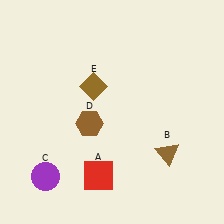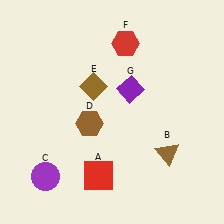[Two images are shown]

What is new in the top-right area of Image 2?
A red hexagon (F) was added in the top-right area of Image 2.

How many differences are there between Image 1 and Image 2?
There are 2 differences between the two images.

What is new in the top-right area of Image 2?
A purple diamond (G) was added in the top-right area of Image 2.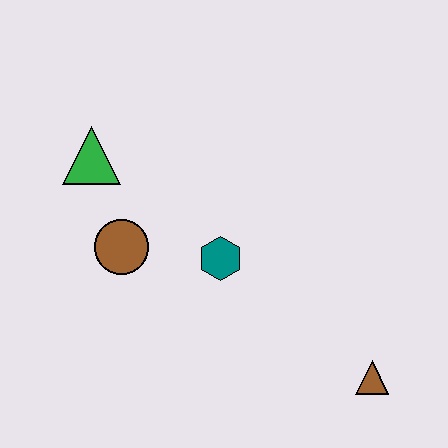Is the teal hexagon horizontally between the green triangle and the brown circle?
No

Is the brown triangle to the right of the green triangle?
Yes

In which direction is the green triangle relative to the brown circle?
The green triangle is above the brown circle.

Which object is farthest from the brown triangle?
The green triangle is farthest from the brown triangle.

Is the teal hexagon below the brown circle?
Yes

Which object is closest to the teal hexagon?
The brown circle is closest to the teal hexagon.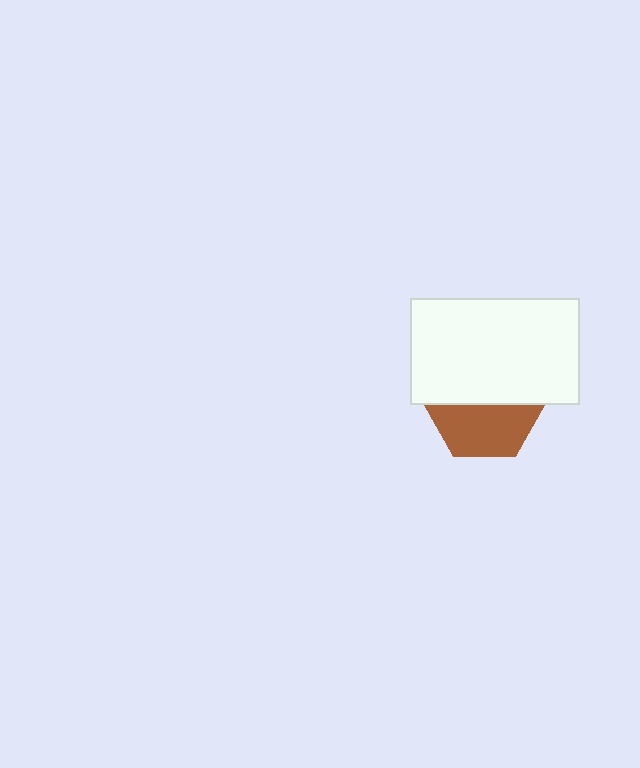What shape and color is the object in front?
The object in front is a white rectangle.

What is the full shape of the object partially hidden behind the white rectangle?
The partially hidden object is a brown hexagon.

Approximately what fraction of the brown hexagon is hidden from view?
Roughly 52% of the brown hexagon is hidden behind the white rectangle.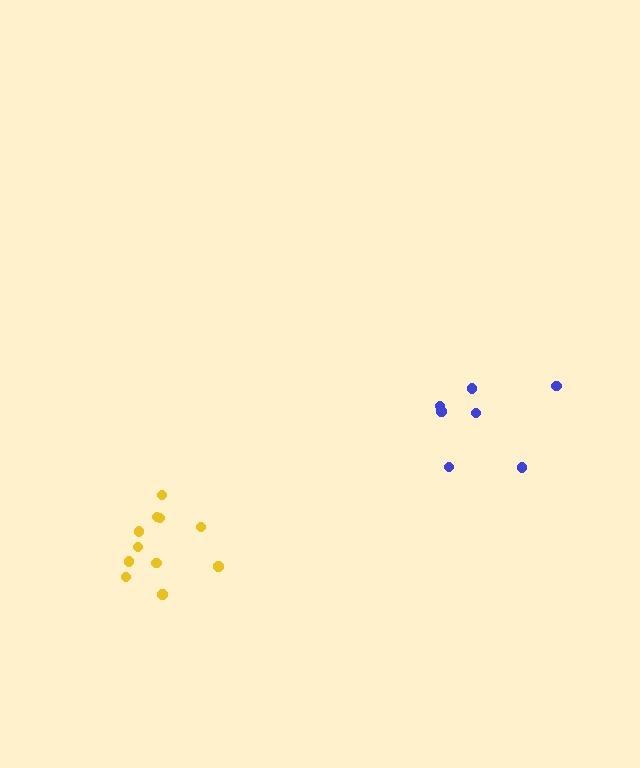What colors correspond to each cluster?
The clusters are colored: blue, yellow.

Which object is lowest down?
The yellow cluster is bottommost.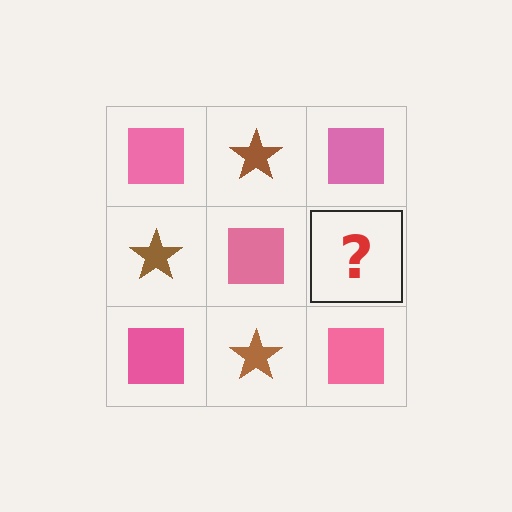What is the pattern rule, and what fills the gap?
The rule is that it alternates pink square and brown star in a checkerboard pattern. The gap should be filled with a brown star.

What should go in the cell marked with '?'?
The missing cell should contain a brown star.